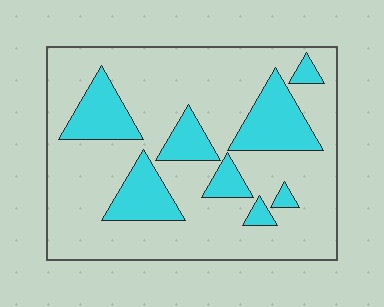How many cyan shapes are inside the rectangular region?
8.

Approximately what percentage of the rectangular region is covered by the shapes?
Approximately 25%.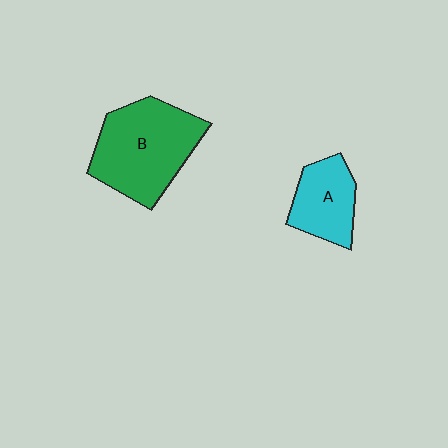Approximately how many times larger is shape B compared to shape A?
Approximately 1.8 times.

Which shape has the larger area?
Shape B (green).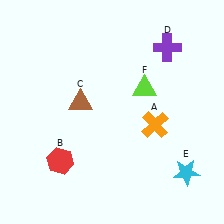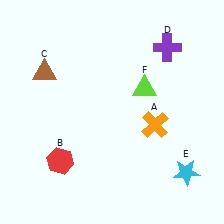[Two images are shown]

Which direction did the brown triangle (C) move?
The brown triangle (C) moved left.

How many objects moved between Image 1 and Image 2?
1 object moved between the two images.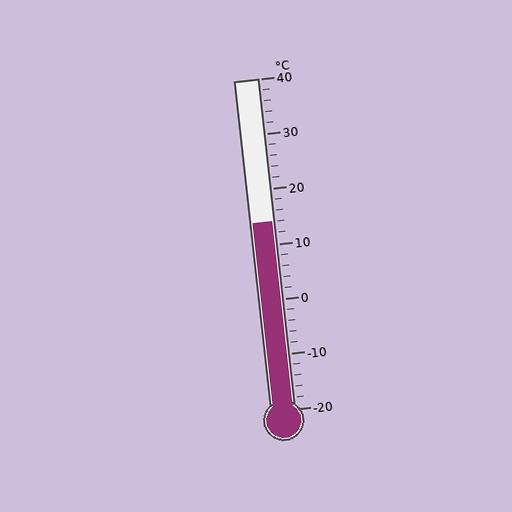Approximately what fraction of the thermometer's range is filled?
The thermometer is filled to approximately 55% of its range.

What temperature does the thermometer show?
The thermometer shows approximately 14°C.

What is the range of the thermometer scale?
The thermometer scale ranges from -20°C to 40°C.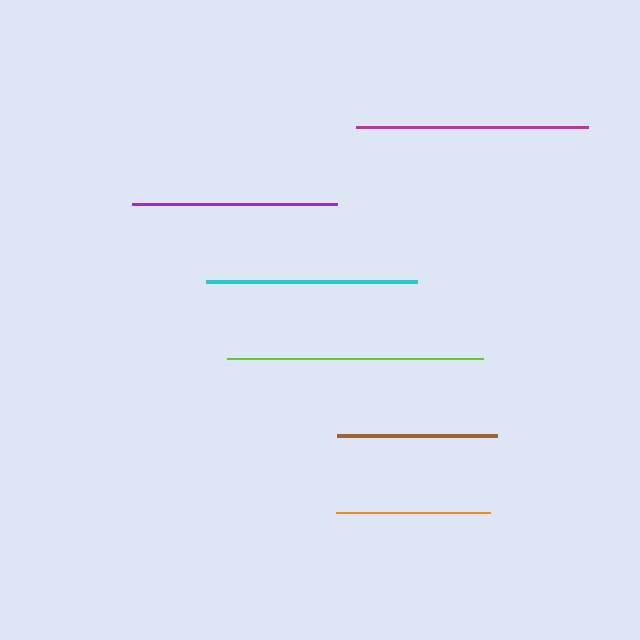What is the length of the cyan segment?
The cyan segment is approximately 211 pixels long.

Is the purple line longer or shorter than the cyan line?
The cyan line is longer than the purple line.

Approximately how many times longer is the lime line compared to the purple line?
The lime line is approximately 1.2 times the length of the purple line.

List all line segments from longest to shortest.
From longest to shortest: lime, magenta, cyan, purple, brown, orange.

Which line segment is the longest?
The lime line is the longest at approximately 255 pixels.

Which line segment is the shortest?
The orange line is the shortest at approximately 154 pixels.